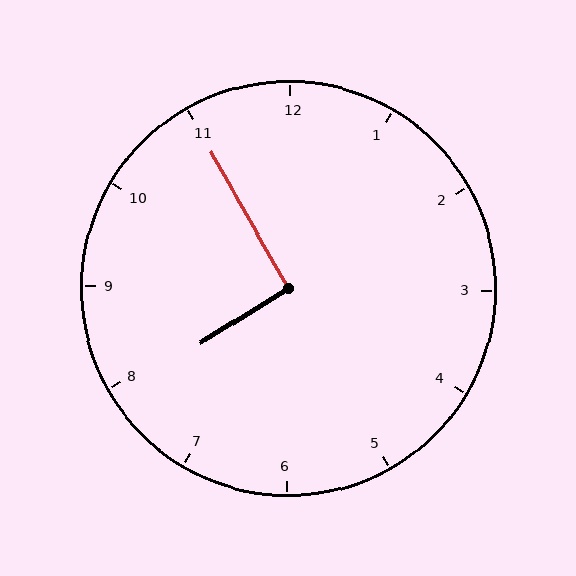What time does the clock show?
7:55.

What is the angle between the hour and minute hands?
Approximately 92 degrees.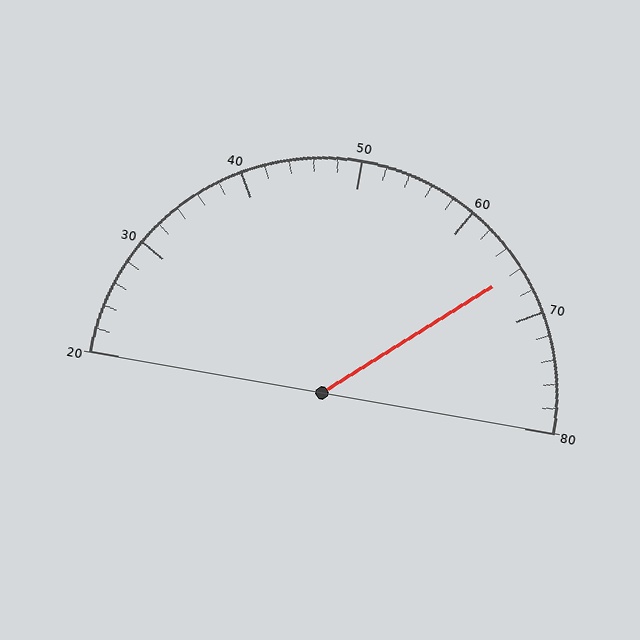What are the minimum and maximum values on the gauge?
The gauge ranges from 20 to 80.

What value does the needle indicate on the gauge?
The needle indicates approximately 66.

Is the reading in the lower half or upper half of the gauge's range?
The reading is in the upper half of the range (20 to 80).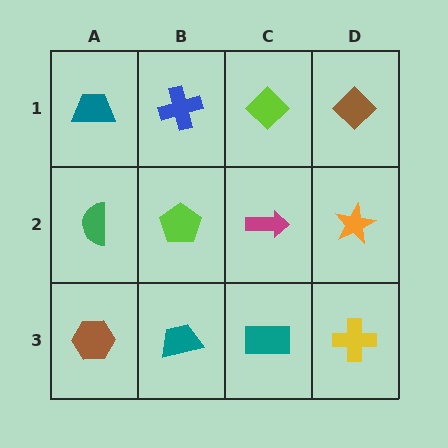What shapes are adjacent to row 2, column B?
A blue cross (row 1, column B), a teal trapezoid (row 3, column B), a green semicircle (row 2, column A), a magenta arrow (row 2, column C).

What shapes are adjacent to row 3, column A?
A green semicircle (row 2, column A), a teal trapezoid (row 3, column B).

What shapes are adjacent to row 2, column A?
A teal trapezoid (row 1, column A), a brown hexagon (row 3, column A), a lime pentagon (row 2, column B).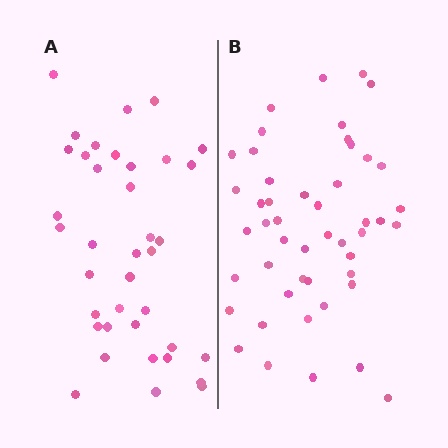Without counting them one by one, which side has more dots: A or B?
Region B (the right region) has more dots.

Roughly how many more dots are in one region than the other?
Region B has roughly 10 or so more dots than region A.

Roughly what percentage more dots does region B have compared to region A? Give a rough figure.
About 25% more.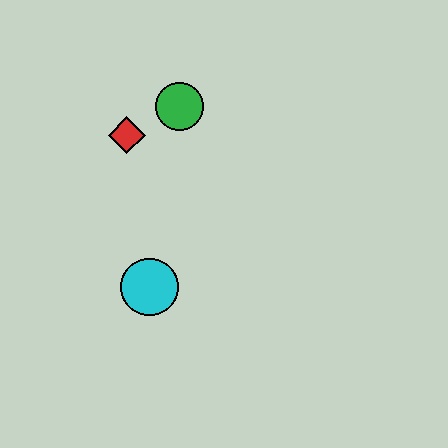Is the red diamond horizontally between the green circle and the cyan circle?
No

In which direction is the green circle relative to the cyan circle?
The green circle is above the cyan circle.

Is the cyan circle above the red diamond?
No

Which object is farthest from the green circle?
The cyan circle is farthest from the green circle.